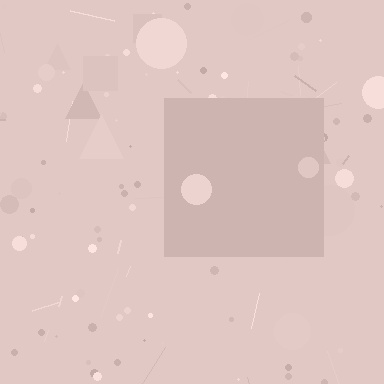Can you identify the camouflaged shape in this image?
The camouflaged shape is a square.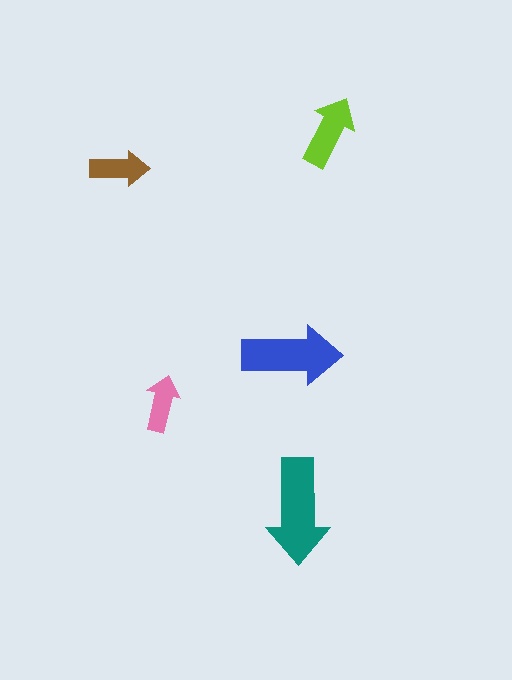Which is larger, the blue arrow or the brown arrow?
The blue one.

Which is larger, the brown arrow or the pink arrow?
The brown one.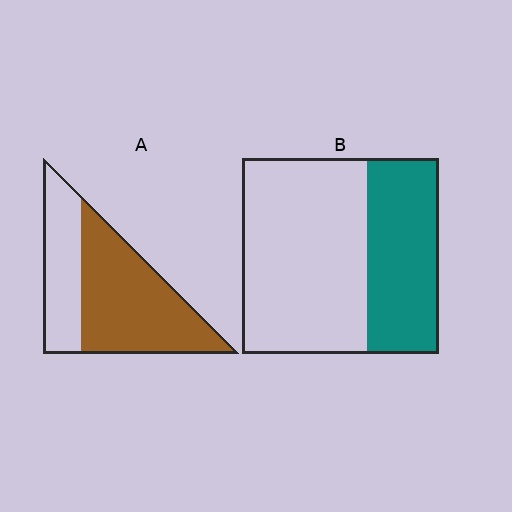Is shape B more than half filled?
No.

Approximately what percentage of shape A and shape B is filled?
A is approximately 65% and B is approximately 35%.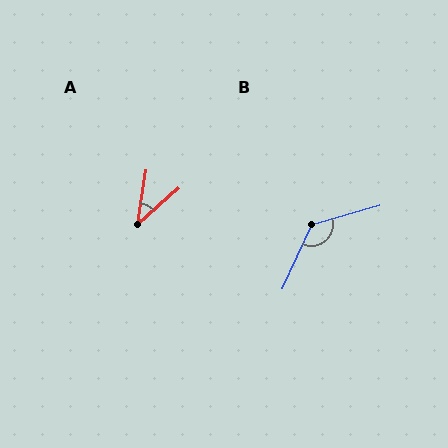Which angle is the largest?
B, at approximately 130 degrees.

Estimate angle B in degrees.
Approximately 130 degrees.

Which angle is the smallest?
A, at approximately 41 degrees.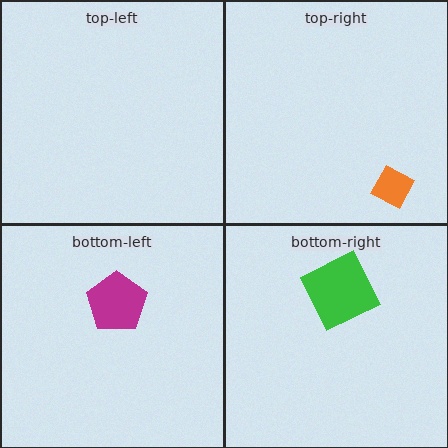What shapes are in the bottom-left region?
The magenta pentagon.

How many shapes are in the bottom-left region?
1.